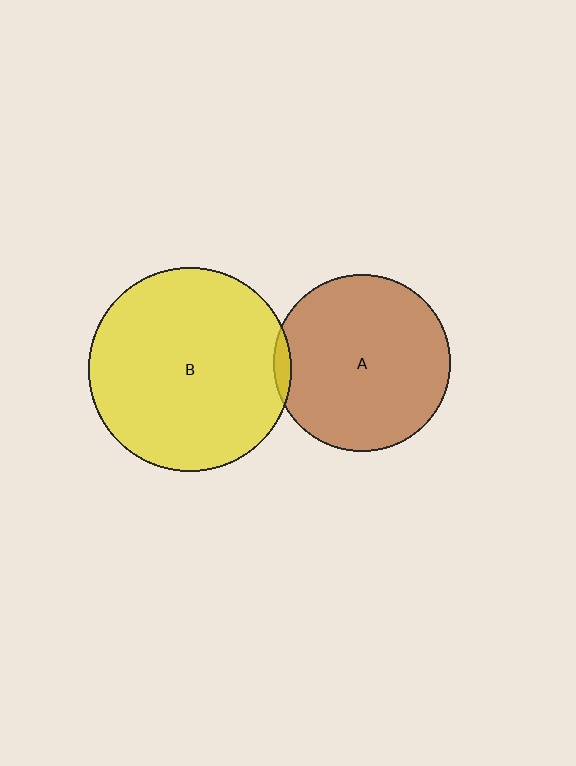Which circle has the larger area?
Circle B (yellow).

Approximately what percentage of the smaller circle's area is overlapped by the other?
Approximately 5%.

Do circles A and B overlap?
Yes.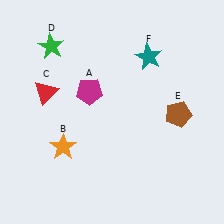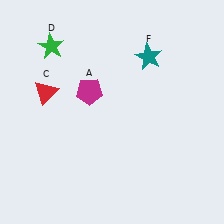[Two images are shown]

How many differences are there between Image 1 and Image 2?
There are 2 differences between the two images.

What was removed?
The orange star (B), the brown pentagon (E) were removed in Image 2.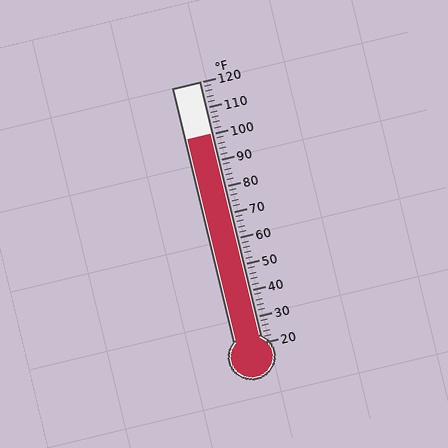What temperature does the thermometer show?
The thermometer shows approximately 100°F.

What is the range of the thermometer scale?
The thermometer scale ranges from 20°F to 120°F.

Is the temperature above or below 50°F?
The temperature is above 50°F.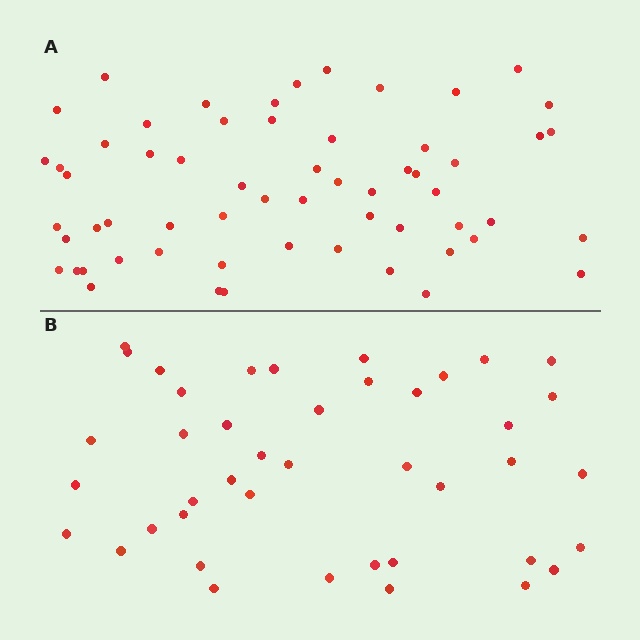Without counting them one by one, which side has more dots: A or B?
Region A (the top region) has more dots.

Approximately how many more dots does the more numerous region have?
Region A has approximately 20 more dots than region B.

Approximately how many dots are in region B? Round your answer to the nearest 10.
About 40 dots. (The exact count is 42, which rounds to 40.)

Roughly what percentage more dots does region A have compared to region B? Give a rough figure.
About 45% more.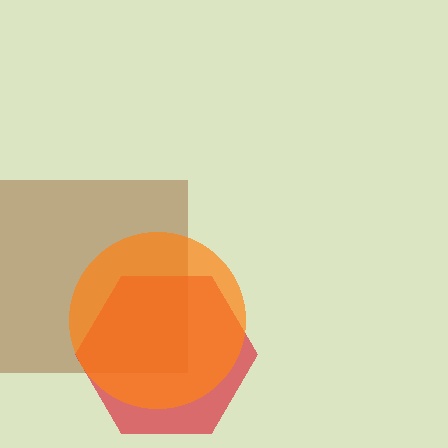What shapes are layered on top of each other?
The layered shapes are: a brown square, a red hexagon, an orange circle.